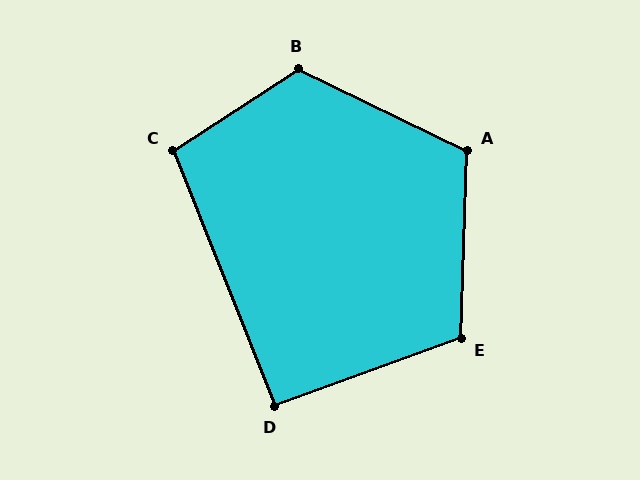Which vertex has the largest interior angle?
B, at approximately 121 degrees.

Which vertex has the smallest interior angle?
D, at approximately 92 degrees.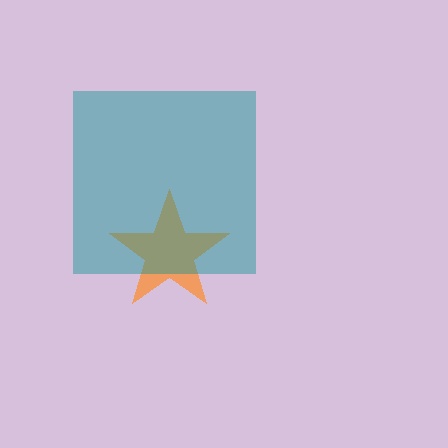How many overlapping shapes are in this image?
There are 2 overlapping shapes in the image.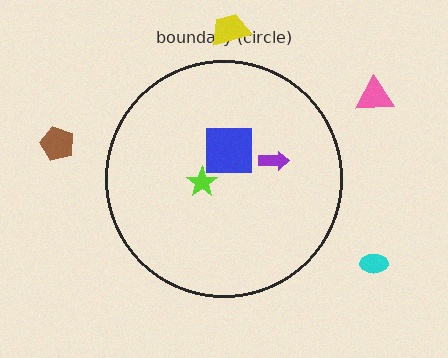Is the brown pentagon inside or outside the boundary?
Outside.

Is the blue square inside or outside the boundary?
Inside.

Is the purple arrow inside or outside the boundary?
Inside.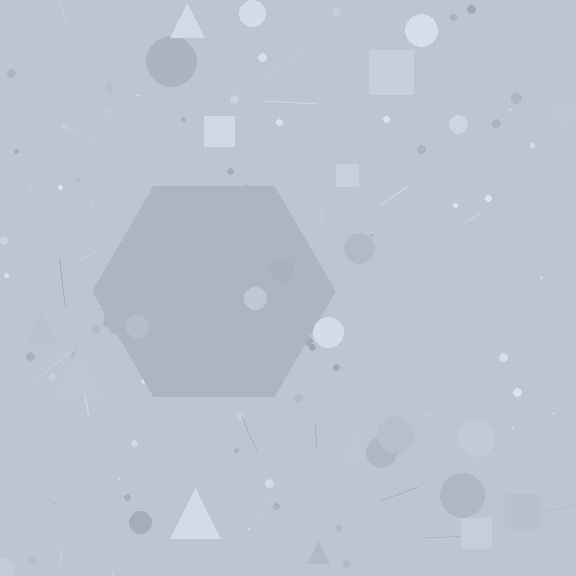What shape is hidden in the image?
A hexagon is hidden in the image.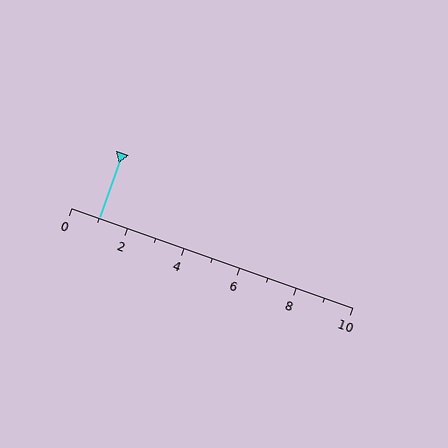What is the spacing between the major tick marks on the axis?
The major ticks are spaced 2 apart.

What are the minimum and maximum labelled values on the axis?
The axis runs from 0 to 10.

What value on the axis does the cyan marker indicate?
The marker indicates approximately 1.